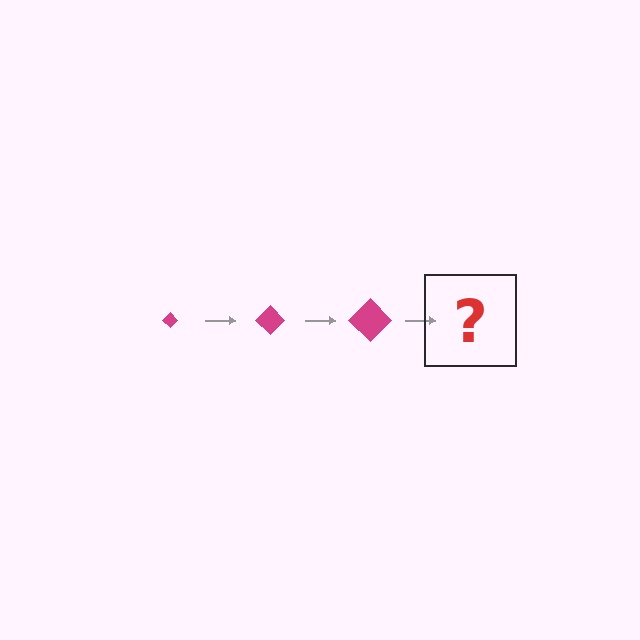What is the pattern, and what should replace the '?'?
The pattern is that the diamond gets progressively larger each step. The '?' should be a magenta diamond, larger than the previous one.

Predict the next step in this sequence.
The next step is a magenta diamond, larger than the previous one.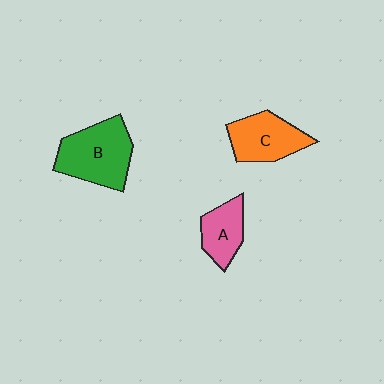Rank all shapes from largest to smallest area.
From largest to smallest: B (green), C (orange), A (pink).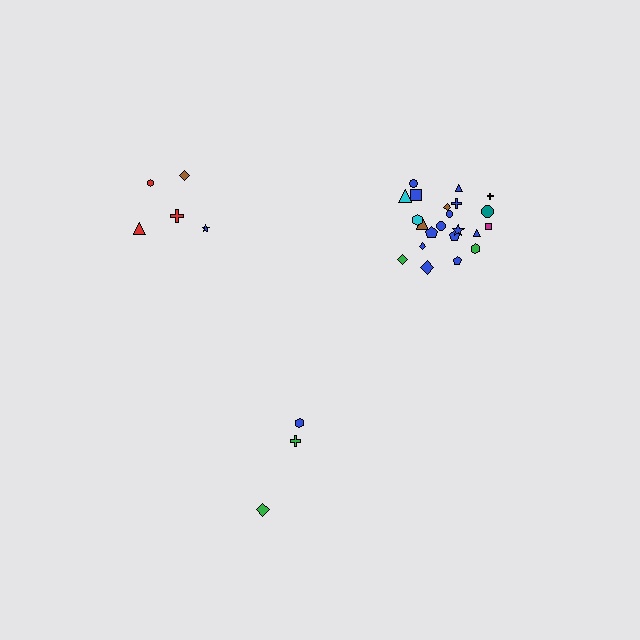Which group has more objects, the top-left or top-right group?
The top-right group.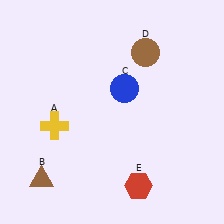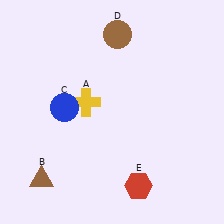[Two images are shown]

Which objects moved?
The objects that moved are: the yellow cross (A), the blue circle (C), the brown circle (D).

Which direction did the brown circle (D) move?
The brown circle (D) moved left.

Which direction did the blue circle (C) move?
The blue circle (C) moved left.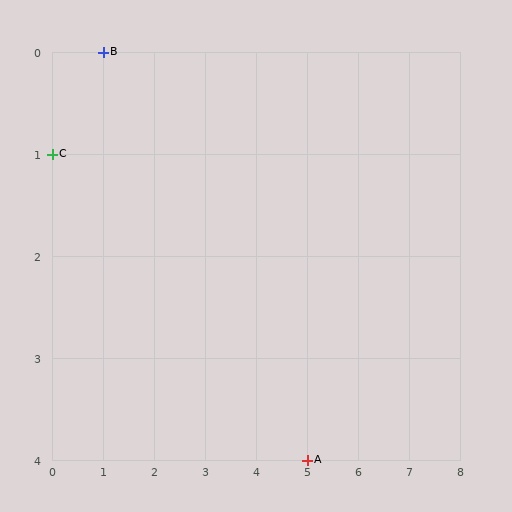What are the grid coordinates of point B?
Point B is at grid coordinates (1, 0).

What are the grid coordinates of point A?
Point A is at grid coordinates (5, 4).